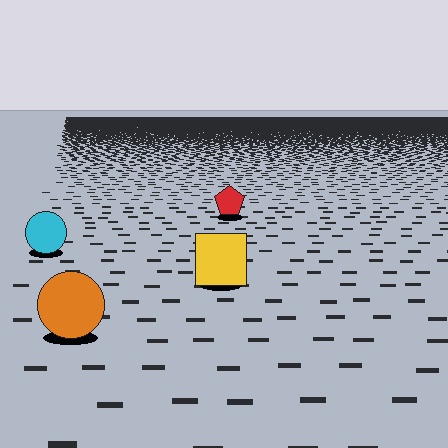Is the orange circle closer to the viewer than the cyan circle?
Yes. The orange circle is closer — you can tell from the texture gradient: the ground texture is coarser near it.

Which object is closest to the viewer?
The orange circle is closest. The texture marks near it are larger and more spread out.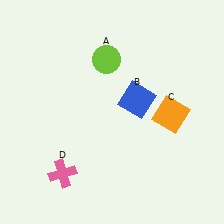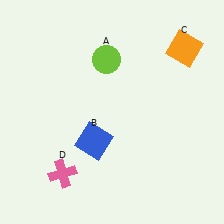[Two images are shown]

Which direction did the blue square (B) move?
The blue square (B) moved left.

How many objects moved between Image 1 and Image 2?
2 objects moved between the two images.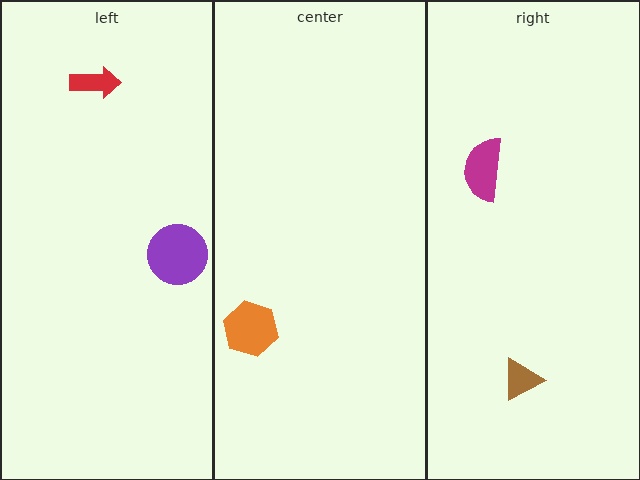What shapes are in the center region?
The orange hexagon.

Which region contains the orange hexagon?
The center region.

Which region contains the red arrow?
The left region.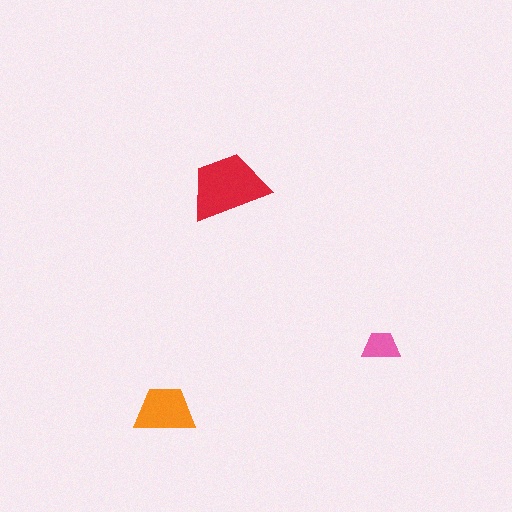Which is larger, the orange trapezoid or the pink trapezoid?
The orange one.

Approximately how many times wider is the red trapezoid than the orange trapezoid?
About 1.5 times wider.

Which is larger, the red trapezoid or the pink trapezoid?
The red one.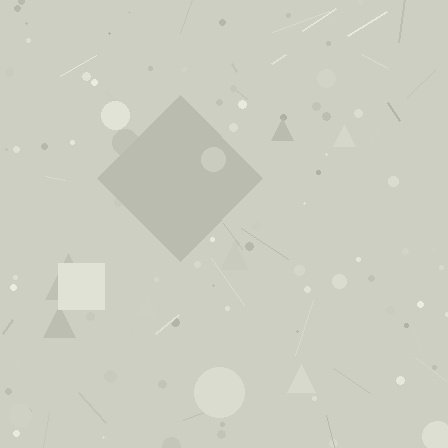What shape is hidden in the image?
A diamond is hidden in the image.